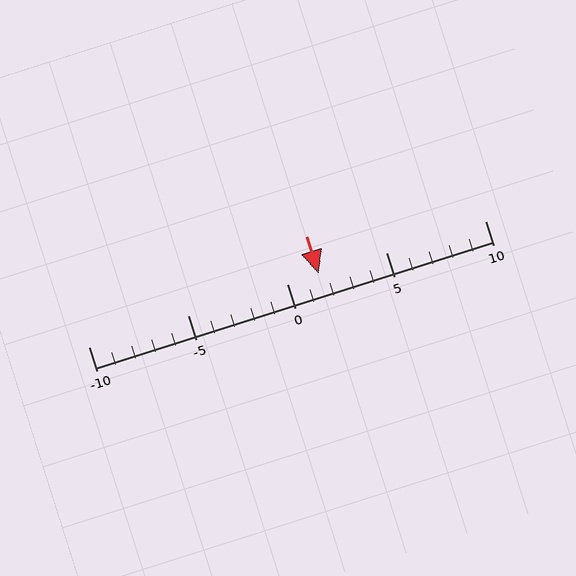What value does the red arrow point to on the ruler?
The red arrow points to approximately 2.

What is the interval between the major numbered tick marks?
The major tick marks are spaced 5 units apart.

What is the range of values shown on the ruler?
The ruler shows values from -10 to 10.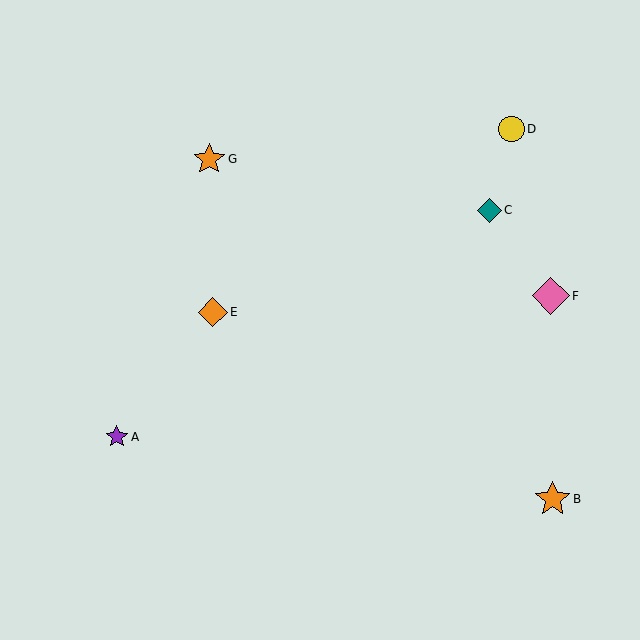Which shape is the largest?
The pink diamond (labeled F) is the largest.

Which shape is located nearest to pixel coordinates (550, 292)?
The pink diamond (labeled F) at (551, 296) is nearest to that location.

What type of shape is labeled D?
Shape D is a yellow circle.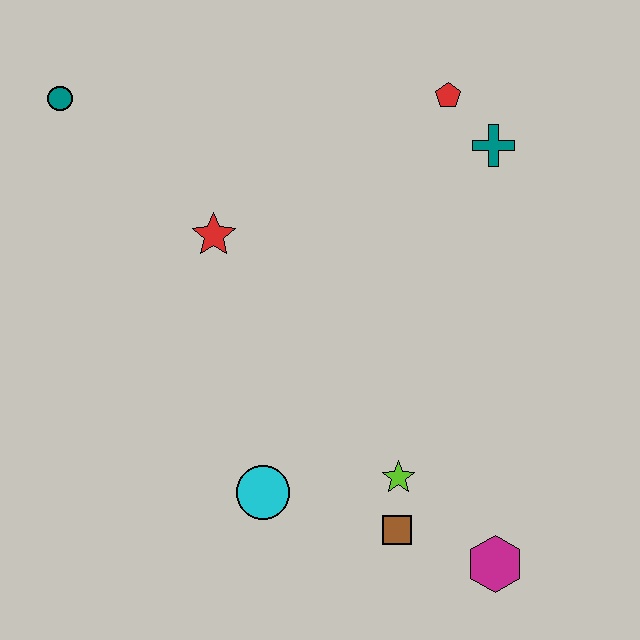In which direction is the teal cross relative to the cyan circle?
The teal cross is above the cyan circle.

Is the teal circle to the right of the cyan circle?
No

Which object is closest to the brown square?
The lime star is closest to the brown square.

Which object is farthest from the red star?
The magenta hexagon is farthest from the red star.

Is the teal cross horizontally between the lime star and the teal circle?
No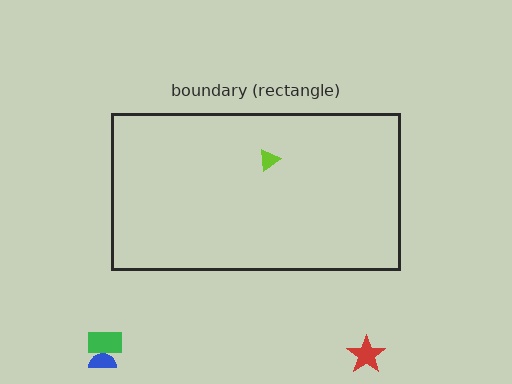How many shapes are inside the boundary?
1 inside, 3 outside.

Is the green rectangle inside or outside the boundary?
Outside.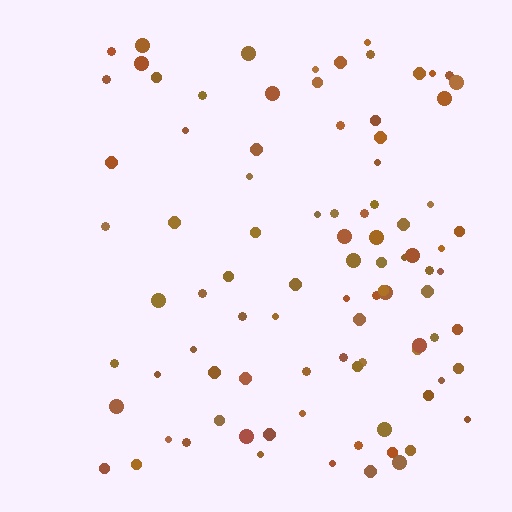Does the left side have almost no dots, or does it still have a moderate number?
Still a moderate number, just noticeably fewer than the right.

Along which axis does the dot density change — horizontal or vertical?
Horizontal.